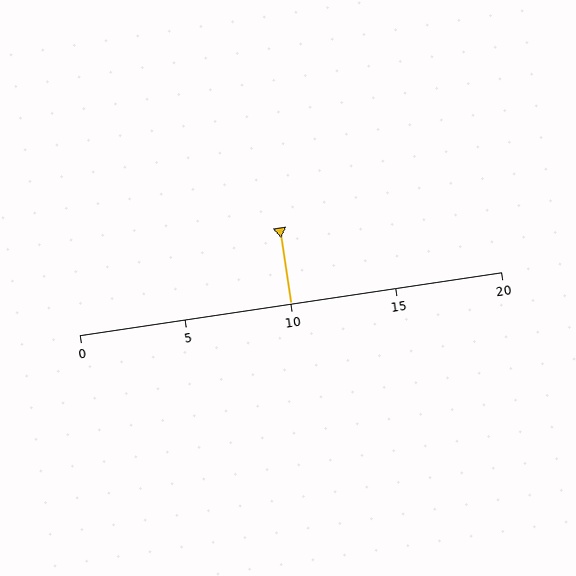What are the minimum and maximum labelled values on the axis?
The axis runs from 0 to 20.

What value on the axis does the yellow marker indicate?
The marker indicates approximately 10.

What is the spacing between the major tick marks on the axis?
The major ticks are spaced 5 apart.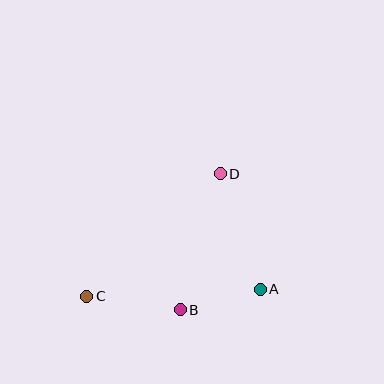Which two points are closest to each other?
Points A and B are closest to each other.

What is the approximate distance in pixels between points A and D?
The distance between A and D is approximately 122 pixels.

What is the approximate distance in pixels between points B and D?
The distance between B and D is approximately 142 pixels.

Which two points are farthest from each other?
Points C and D are farthest from each other.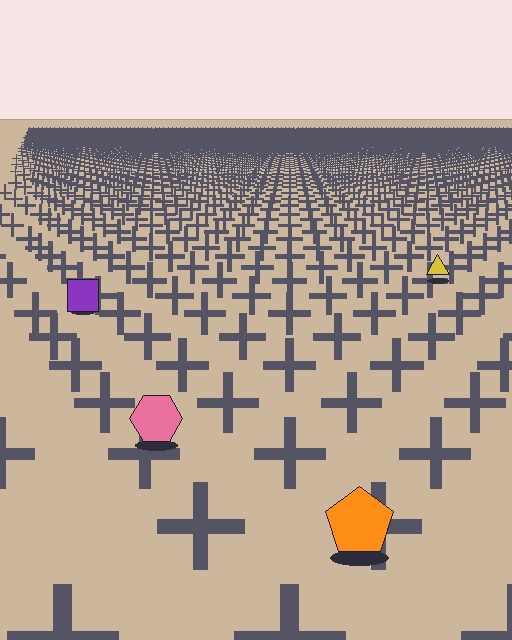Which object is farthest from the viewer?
The yellow triangle is farthest from the viewer. It appears smaller and the ground texture around it is denser.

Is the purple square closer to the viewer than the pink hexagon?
No. The pink hexagon is closer — you can tell from the texture gradient: the ground texture is coarser near it.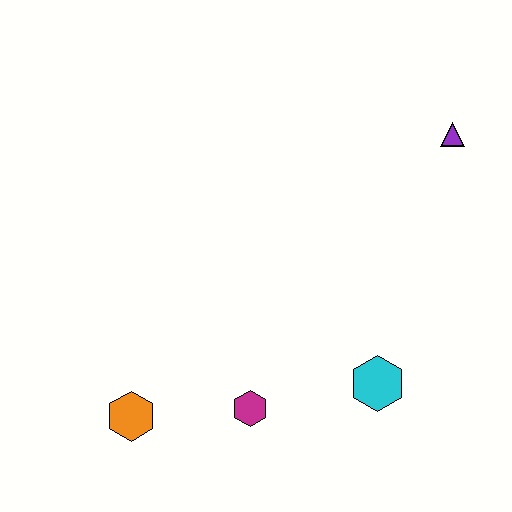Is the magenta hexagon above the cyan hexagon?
No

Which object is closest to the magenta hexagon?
The orange hexagon is closest to the magenta hexagon.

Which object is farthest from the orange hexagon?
The purple triangle is farthest from the orange hexagon.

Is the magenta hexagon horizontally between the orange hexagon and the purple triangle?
Yes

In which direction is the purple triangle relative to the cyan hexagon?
The purple triangle is above the cyan hexagon.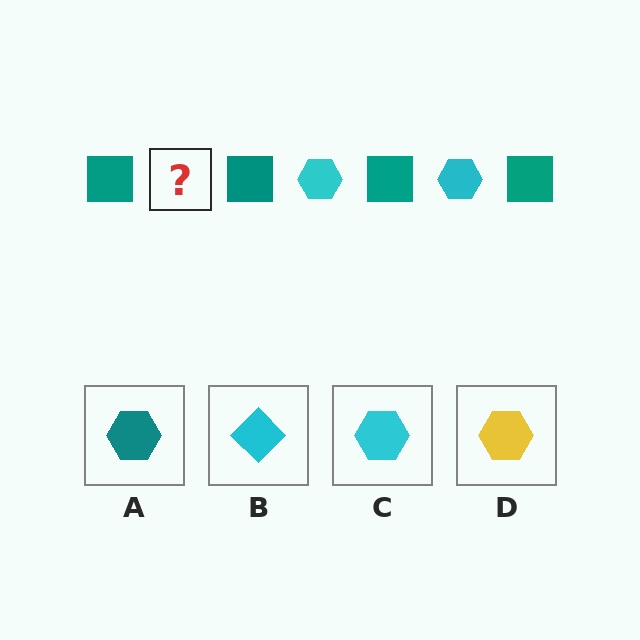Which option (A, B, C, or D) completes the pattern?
C.